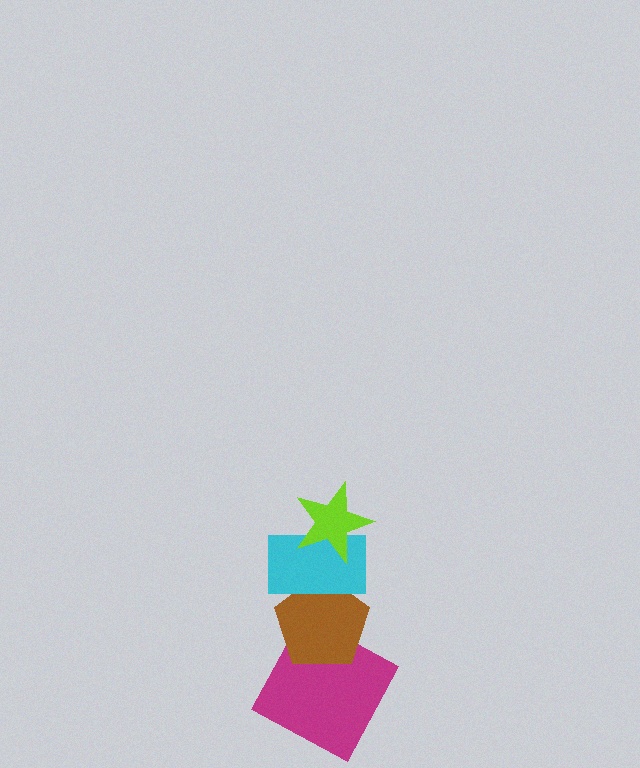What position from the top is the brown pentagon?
The brown pentagon is 3rd from the top.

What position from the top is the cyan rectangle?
The cyan rectangle is 2nd from the top.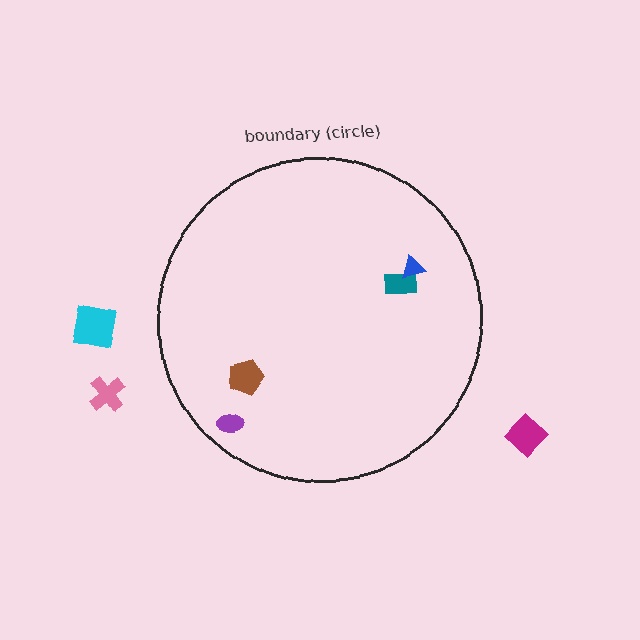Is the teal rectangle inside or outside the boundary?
Inside.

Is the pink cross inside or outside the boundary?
Outside.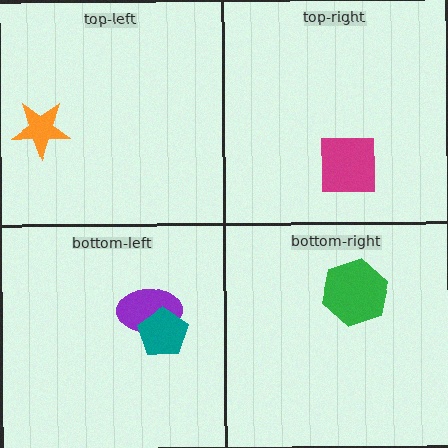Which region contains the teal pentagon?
The bottom-left region.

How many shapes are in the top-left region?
1.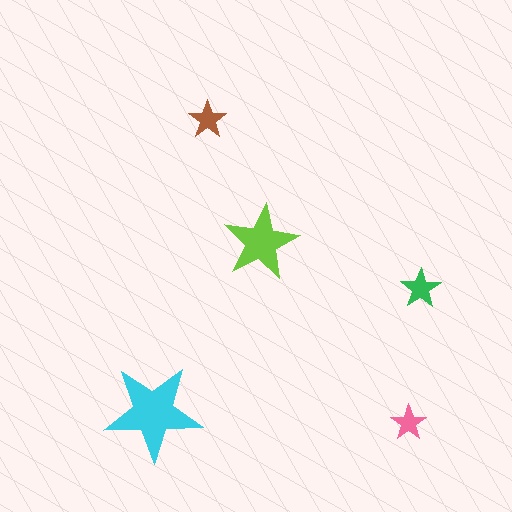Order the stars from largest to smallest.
the cyan one, the lime one, the green one, the brown one, the pink one.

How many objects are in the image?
There are 5 objects in the image.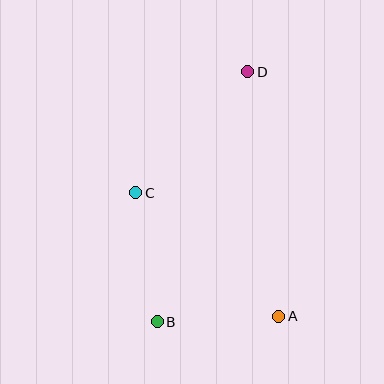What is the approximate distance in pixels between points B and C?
The distance between B and C is approximately 131 pixels.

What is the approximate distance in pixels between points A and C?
The distance between A and C is approximately 189 pixels.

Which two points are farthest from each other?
Points B and D are farthest from each other.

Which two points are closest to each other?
Points A and B are closest to each other.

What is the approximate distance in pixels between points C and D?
The distance between C and D is approximately 165 pixels.